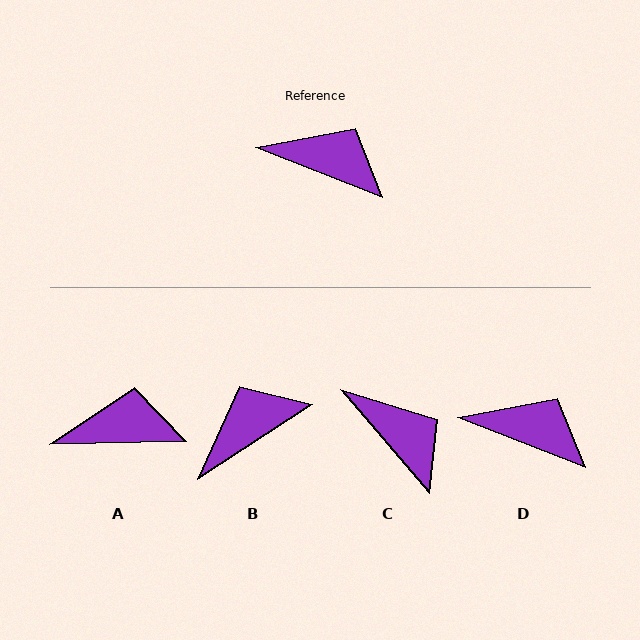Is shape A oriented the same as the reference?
No, it is off by about 23 degrees.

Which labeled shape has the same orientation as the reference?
D.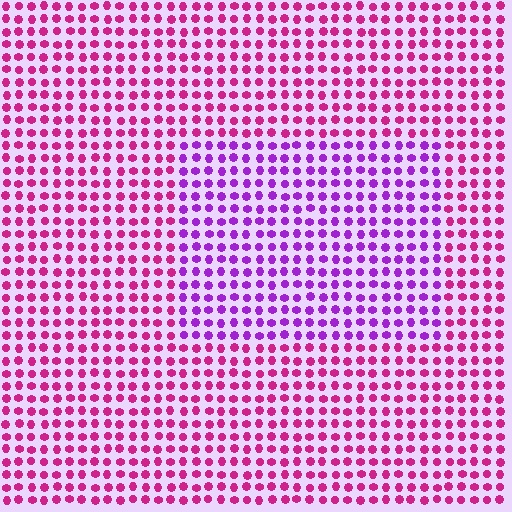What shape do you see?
I see a rectangle.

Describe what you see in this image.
The image is filled with small magenta elements in a uniform arrangement. A rectangle-shaped region is visible where the elements are tinted to a slightly different hue, forming a subtle color boundary.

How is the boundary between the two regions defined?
The boundary is defined purely by a slight shift in hue (about 39 degrees). Spacing, size, and orientation are identical on both sides.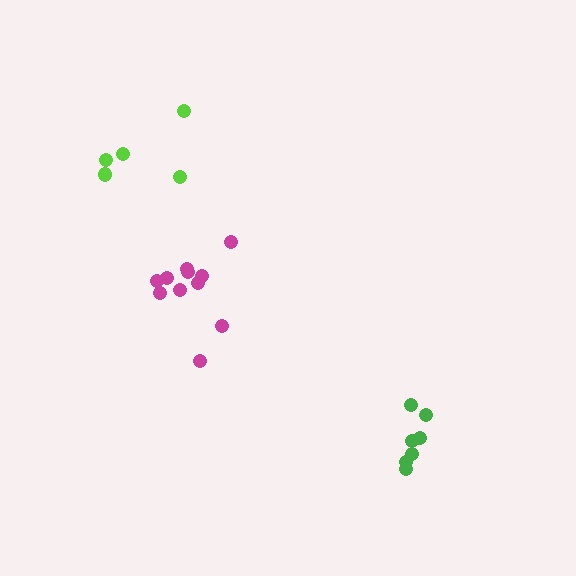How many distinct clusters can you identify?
There are 3 distinct clusters.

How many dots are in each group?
Group 1: 11 dots, Group 2: 7 dots, Group 3: 5 dots (23 total).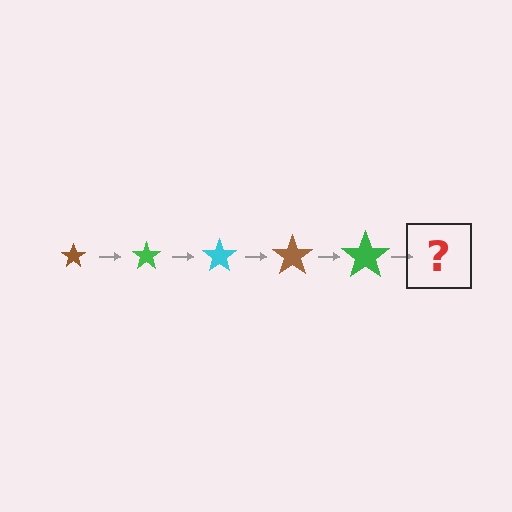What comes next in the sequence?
The next element should be a cyan star, larger than the previous one.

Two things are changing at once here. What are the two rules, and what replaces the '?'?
The two rules are that the star grows larger each step and the color cycles through brown, green, and cyan. The '?' should be a cyan star, larger than the previous one.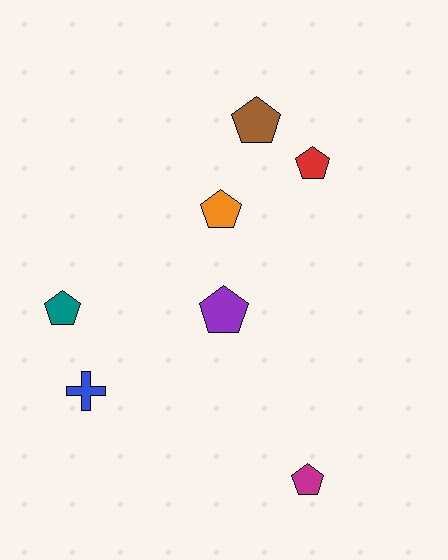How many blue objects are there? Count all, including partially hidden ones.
There is 1 blue object.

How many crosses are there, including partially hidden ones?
There is 1 cross.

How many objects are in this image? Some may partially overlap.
There are 7 objects.